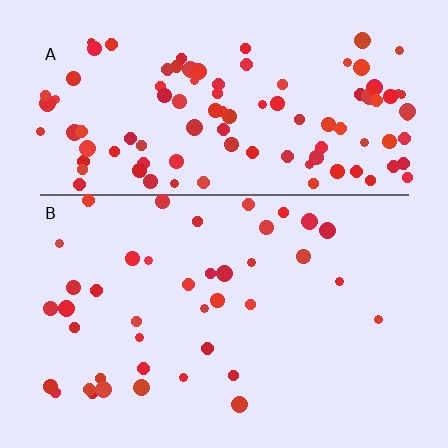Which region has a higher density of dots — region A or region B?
A (the top).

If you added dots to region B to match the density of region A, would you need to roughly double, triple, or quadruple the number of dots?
Approximately triple.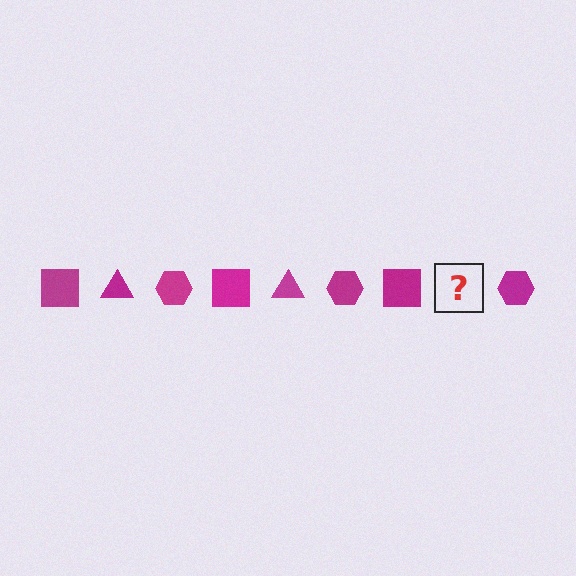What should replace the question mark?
The question mark should be replaced with a magenta triangle.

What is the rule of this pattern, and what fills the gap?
The rule is that the pattern cycles through square, triangle, hexagon shapes in magenta. The gap should be filled with a magenta triangle.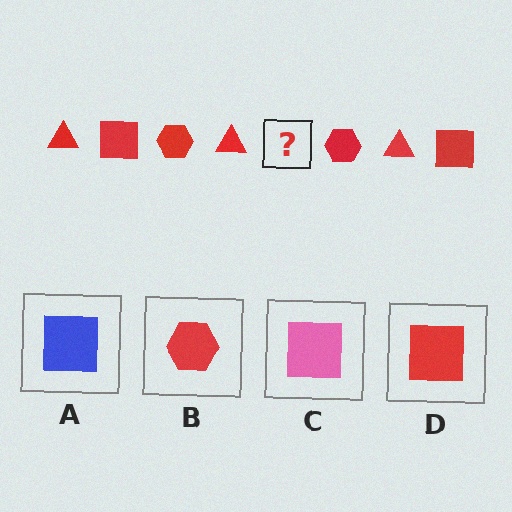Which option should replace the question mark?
Option D.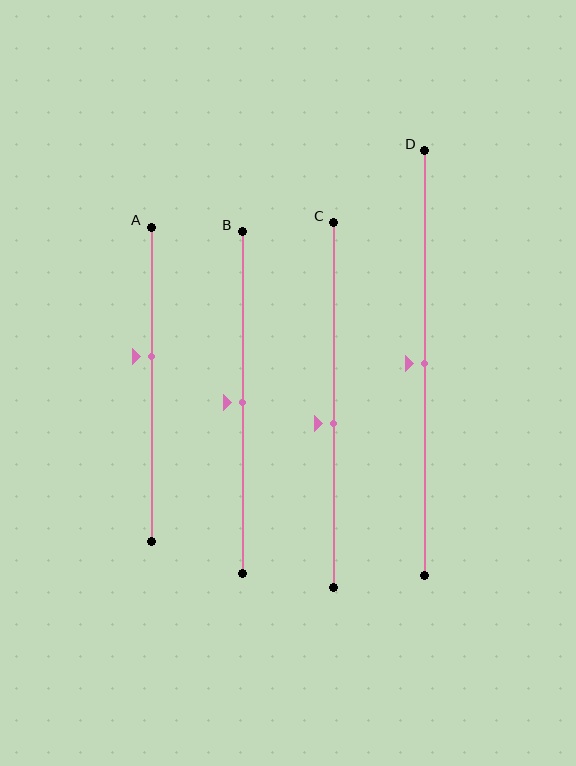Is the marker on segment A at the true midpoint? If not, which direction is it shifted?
No, the marker on segment A is shifted upward by about 9% of the segment length.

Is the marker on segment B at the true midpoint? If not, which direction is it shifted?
Yes, the marker on segment B is at the true midpoint.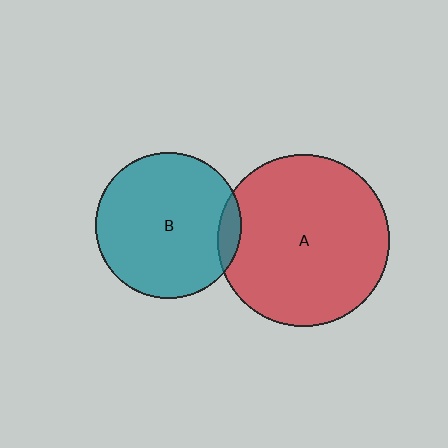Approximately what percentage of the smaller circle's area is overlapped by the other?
Approximately 10%.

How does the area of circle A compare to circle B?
Approximately 1.4 times.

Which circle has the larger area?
Circle A (red).